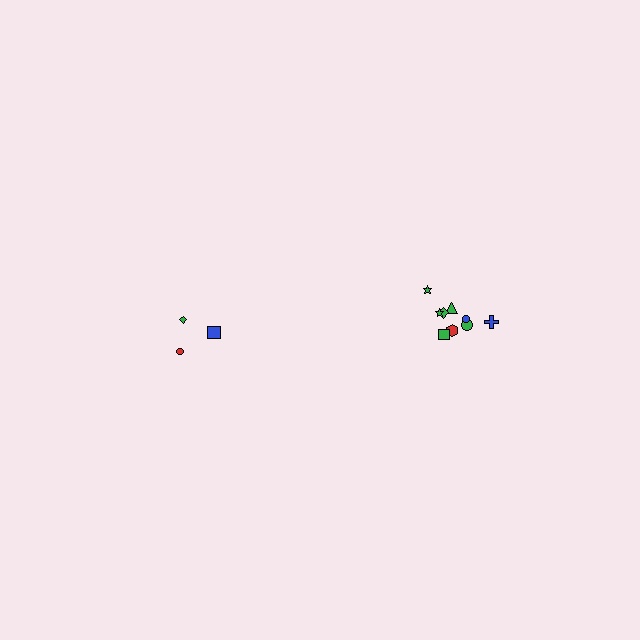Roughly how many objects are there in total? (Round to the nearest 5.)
Roughly 15 objects in total.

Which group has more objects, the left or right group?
The right group.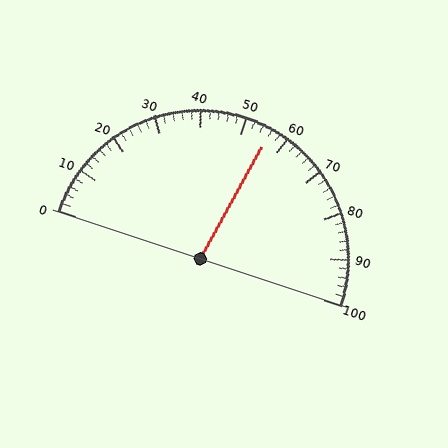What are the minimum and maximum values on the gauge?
The gauge ranges from 0 to 100.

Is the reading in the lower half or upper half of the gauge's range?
The reading is in the upper half of the range (0 to 100).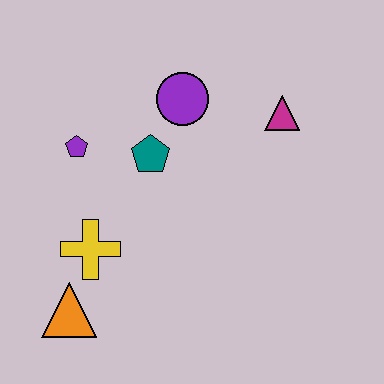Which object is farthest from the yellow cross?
The magenta triangle is farthest from the yellow cross.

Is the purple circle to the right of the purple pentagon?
Yes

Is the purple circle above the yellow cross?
Yes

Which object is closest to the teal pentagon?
The purple circle is closest to the teal pentagon.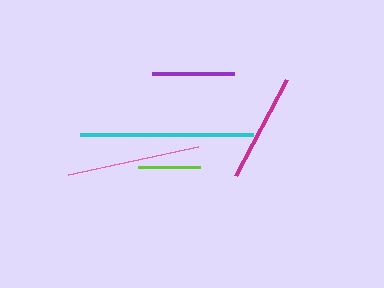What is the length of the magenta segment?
The magenta segment is approximately 109 pixels long.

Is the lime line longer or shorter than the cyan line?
The cyan line is longer than the lime line.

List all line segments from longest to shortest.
From longest to shortest: cyan, pink, magenta, purple, lime.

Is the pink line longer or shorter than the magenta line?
The pink line is longer than the magenta line.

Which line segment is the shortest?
The lime line is the shortest at approximately 63 pixels.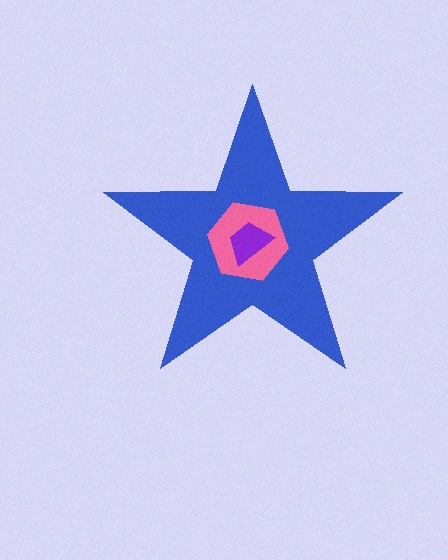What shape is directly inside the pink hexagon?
The purple trapezoid.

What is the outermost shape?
The blue star.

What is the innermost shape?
The purple trapezoid.